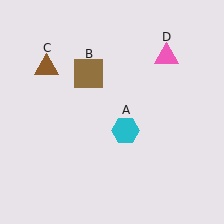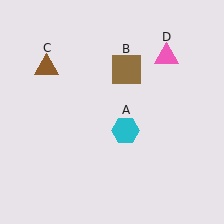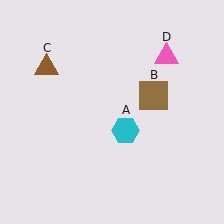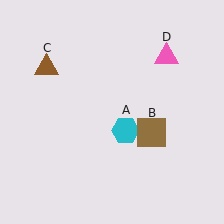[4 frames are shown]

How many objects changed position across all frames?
1 object changed position: brown square (object B).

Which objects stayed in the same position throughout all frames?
Cyan hexagon (object A) and brown triangle (object C) and pink triangle (object D) remained stationary.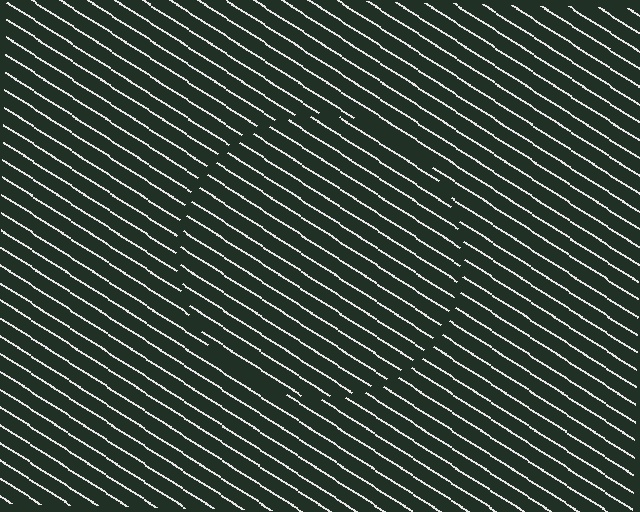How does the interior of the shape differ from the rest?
The interior of the shape contains the same grating, shifted by half a period — the contour is defined by the phase discontinuity where line-ends from the inner and outer gratings abut.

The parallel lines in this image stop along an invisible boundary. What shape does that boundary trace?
An illusory circle. The interior of the shape contains the same grating, shifted by half a period — the contour is defined by the phase discontinuity where line-ends from the inner and outer gratings abut.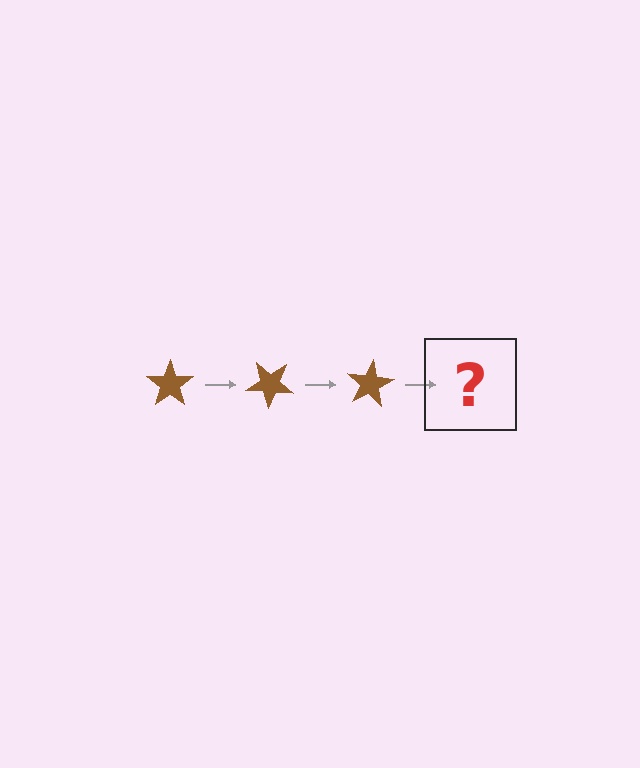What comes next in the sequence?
The next element should be a brown star rotated 120 degrees.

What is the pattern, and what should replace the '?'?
The pattern is that the star rotates 40 degrees each step. The '?' should be a brown star rotated 120 degrees.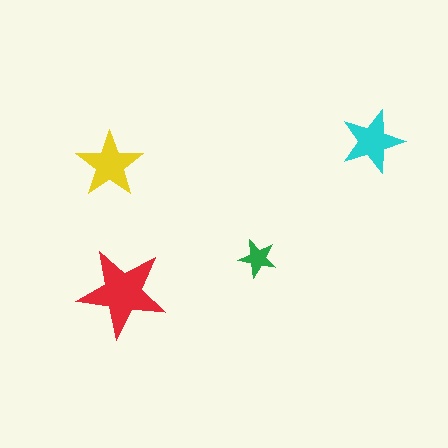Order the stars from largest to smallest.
the red one, the yellow one, the cyan one, the green one.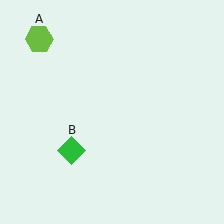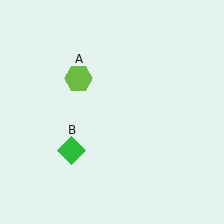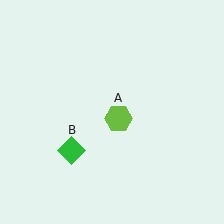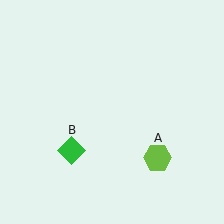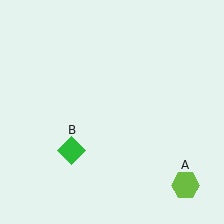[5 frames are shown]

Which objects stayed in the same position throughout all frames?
Green diamond (object B) remained stationary.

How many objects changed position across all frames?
1 object changed position: lime hexagon (object A).